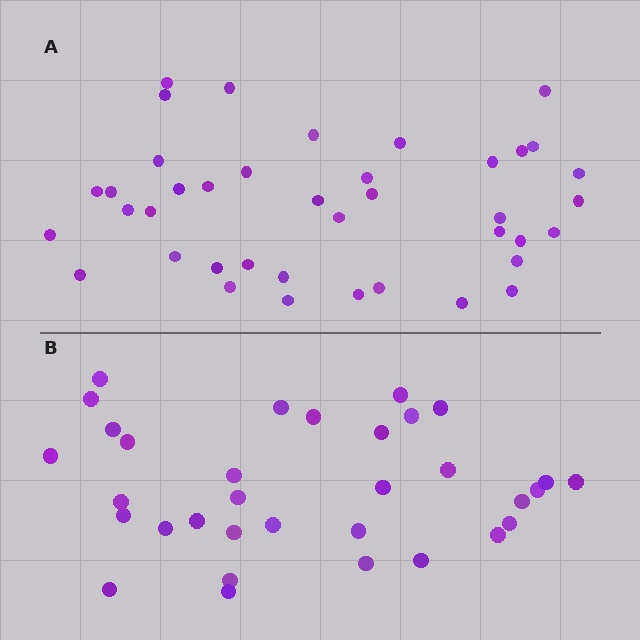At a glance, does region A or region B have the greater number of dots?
Region A (the top region) has more dots.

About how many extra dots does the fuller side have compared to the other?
Region A has roughly 8 or so more dots than region B.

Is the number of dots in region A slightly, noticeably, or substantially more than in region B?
Region A has only slightly more — the two regions are fairly close. The ratio is roughly 1.2 to 1.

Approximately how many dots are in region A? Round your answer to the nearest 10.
About 40 dots.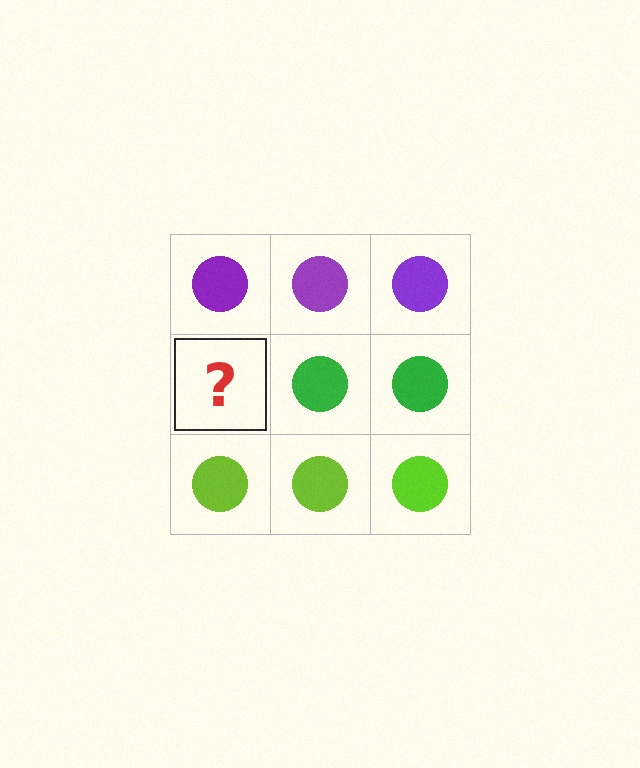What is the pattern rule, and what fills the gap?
The rule is that each row has a consistent color. The gap should be filled with a green circle.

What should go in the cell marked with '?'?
The missing cell should contain a green circle.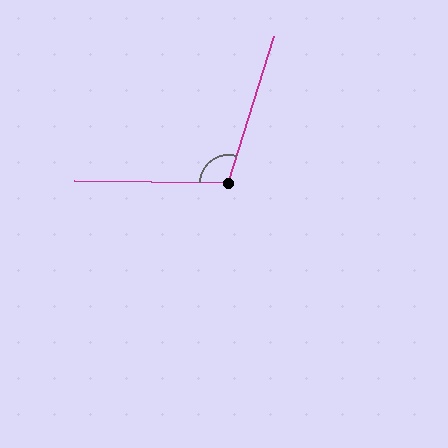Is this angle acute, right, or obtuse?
It is obtuse.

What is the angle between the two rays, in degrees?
Approximately 107 degrees.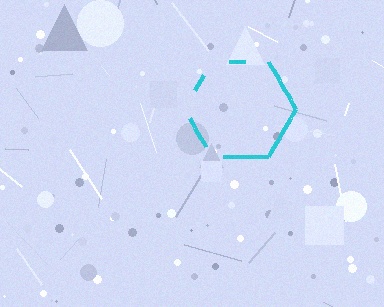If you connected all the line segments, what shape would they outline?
They would outline a hexagon.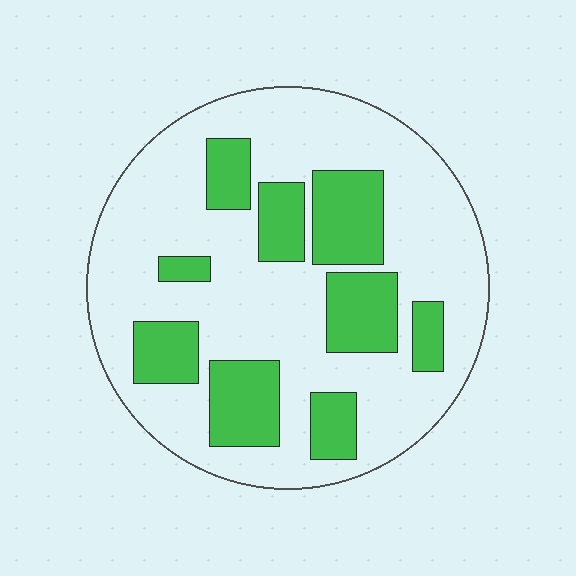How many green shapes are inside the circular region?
9.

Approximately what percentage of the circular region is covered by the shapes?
Approximately 30%.